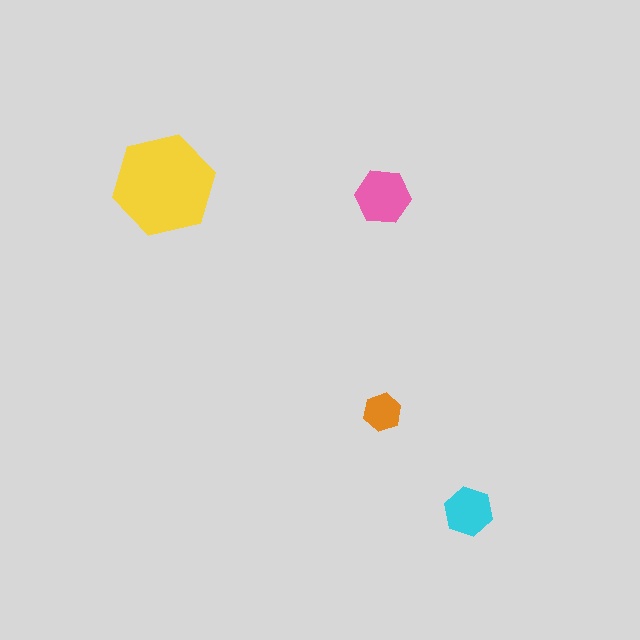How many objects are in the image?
There are 4 objects in the image.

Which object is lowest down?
The cyan hexagon is bottommost.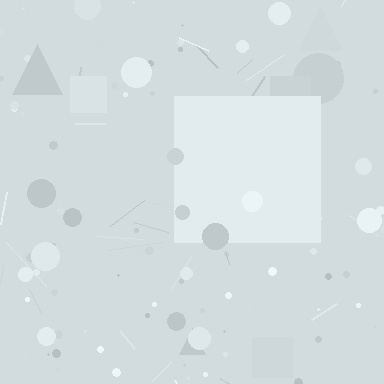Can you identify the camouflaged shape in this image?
The camouflaged shape is a square.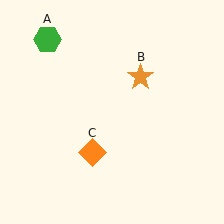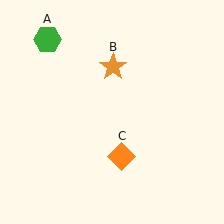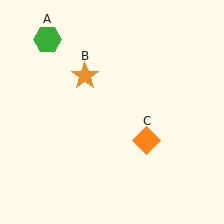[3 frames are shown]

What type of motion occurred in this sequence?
The orange star (object B), orange diamond (object C) rotated counterclockwise around the center of the scene.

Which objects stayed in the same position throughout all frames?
Green hexagon (object A) remained stationary.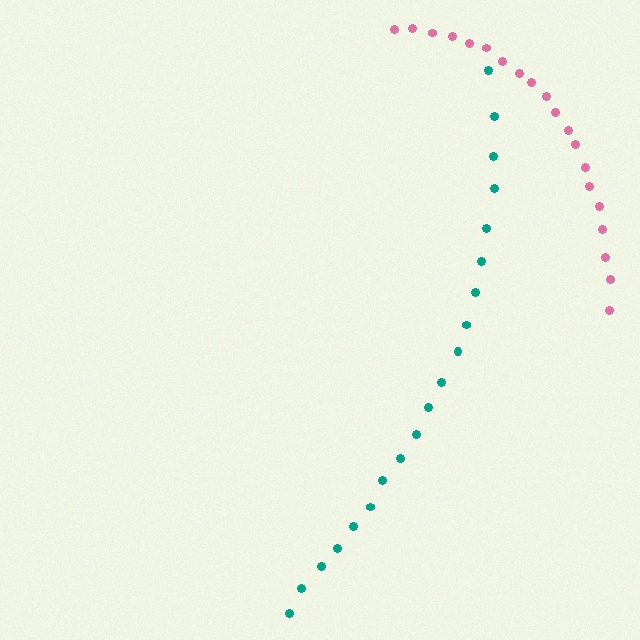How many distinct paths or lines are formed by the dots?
There are 2 distinct paths.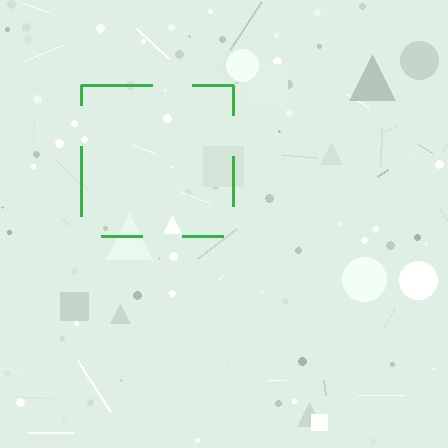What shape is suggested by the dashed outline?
The dashed outline suggests a square.